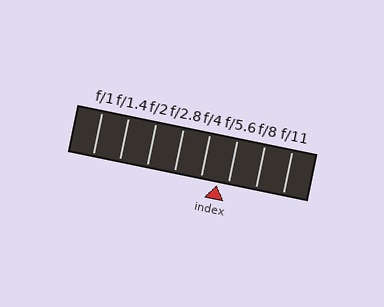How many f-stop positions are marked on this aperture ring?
There are 8 f-stop positions marked.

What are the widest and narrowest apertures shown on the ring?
The widest aperture shown is f/1 and the narrowest is f/11.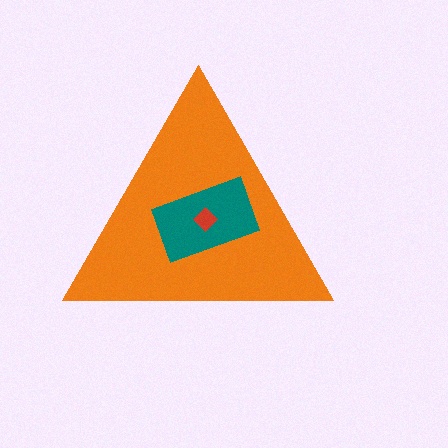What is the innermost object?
The red diamond.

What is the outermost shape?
The orange triangle.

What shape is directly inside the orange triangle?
The teal rectangle.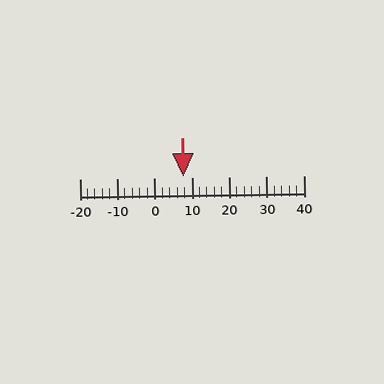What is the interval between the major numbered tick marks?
The major tick marks are spaced 10 units apart.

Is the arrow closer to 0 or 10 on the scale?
The arrow is closer to 10.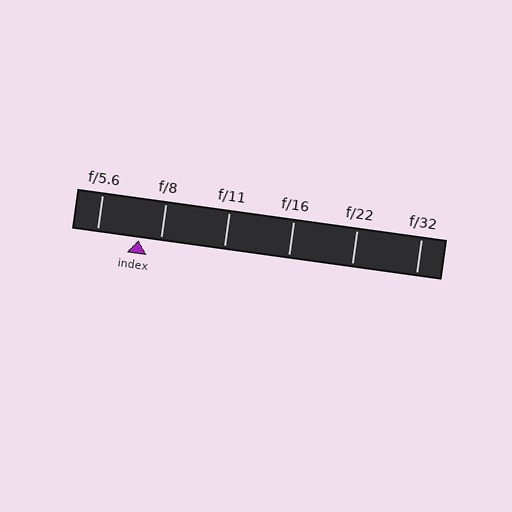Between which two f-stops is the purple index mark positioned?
The index mark is between f/5.6 and f/8.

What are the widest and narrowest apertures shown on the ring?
The widest aperture shown is f/5.6 and the narrowest is f/32.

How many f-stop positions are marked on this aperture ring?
There are 6 f-stop positions marked.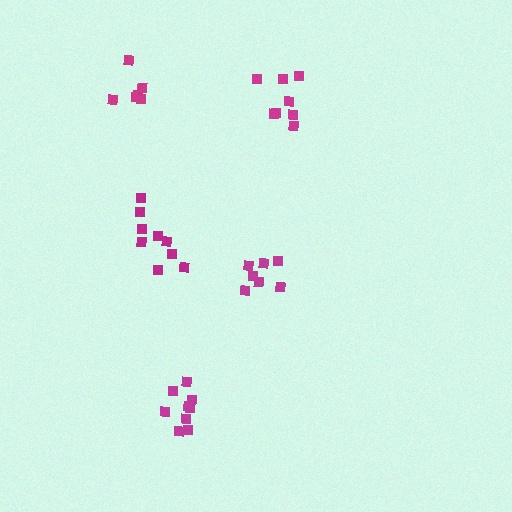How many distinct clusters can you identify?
There are 5 distinct clusters.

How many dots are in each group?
Group 1: 6 dots, Group 2: 9 dots, Group 3: 8 dots, Group 4: 9 dots, Group 5: 7 dots (39 total).